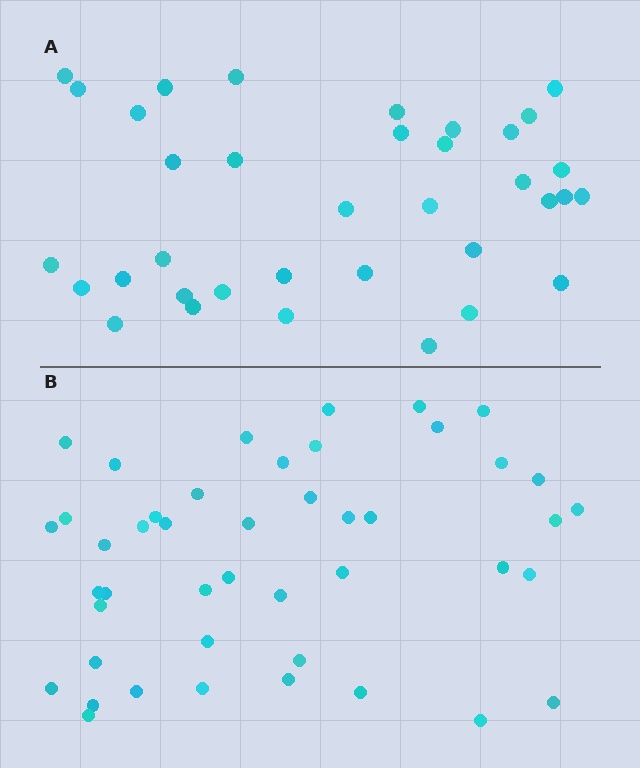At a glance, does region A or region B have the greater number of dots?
Region B (the bottom region) has more dots.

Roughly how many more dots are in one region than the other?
Region B has roughly 8 or so more dots than region A.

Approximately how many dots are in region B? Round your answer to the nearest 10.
About 40 dots. (The exact count is 45, which rounds to 40.)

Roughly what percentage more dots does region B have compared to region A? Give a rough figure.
About 25% more.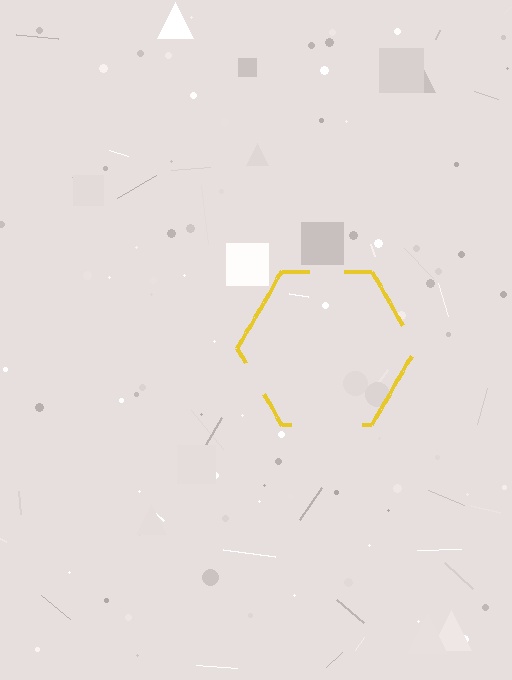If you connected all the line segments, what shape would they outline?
They would outline a hexagon.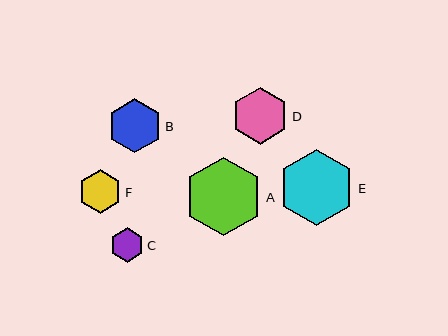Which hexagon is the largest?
Hexagon A is the largest with a size of approximately 79 pixels.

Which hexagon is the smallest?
Hexagon C is the smallest with a size of approximately 34 pixels.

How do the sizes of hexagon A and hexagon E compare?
Hexagon A and hexagon E are approximately the same size.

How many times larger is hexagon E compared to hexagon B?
Hexagon E is approximately 1.4 times the size of hexagon B.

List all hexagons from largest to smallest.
From largest to smallest: A, E, D, B, F, C.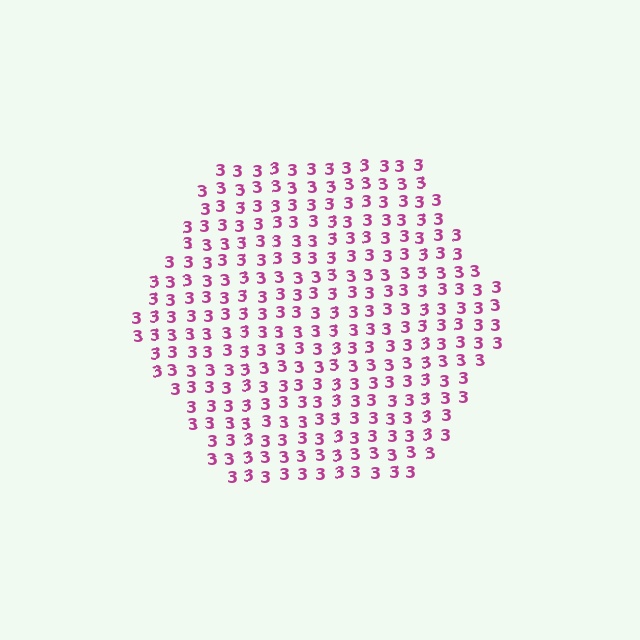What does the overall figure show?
The overall figure shows a hexagon.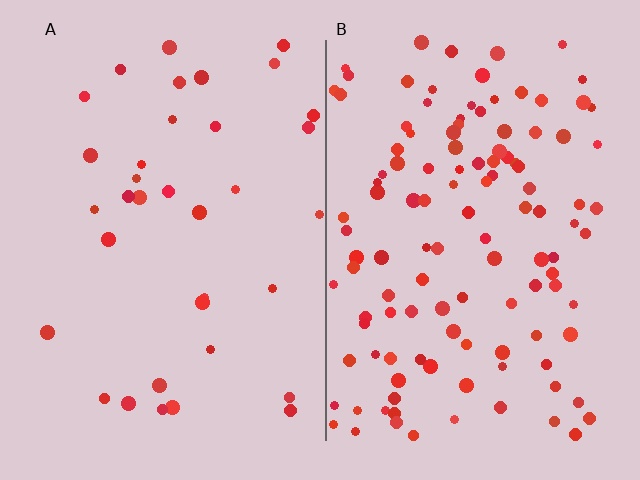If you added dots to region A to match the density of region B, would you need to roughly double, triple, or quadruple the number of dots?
Approximately triple.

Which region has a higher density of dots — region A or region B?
B (the right).